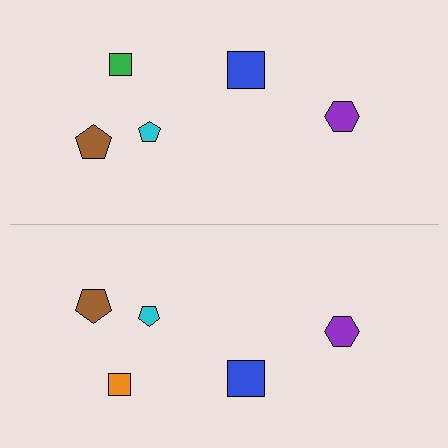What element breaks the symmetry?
The orange square on the bottom side breaks the symmetry — its mirror counterpart is green.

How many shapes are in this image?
There are 10 shapes in this image.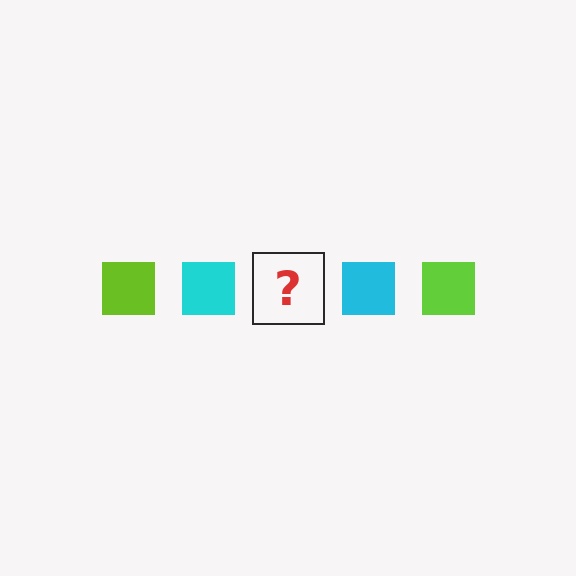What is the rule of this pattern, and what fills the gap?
The rule is that the pattern cycles through lime, cyan squares. The gap should be filled with a lime square.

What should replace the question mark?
The question mark should be replaced with a lime square.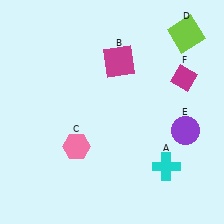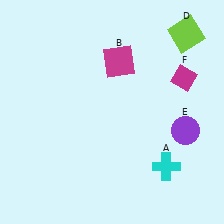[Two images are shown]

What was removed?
The pink hexagon (C) was removed in Image 2.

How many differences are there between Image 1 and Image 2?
There is 1 difference between the two images.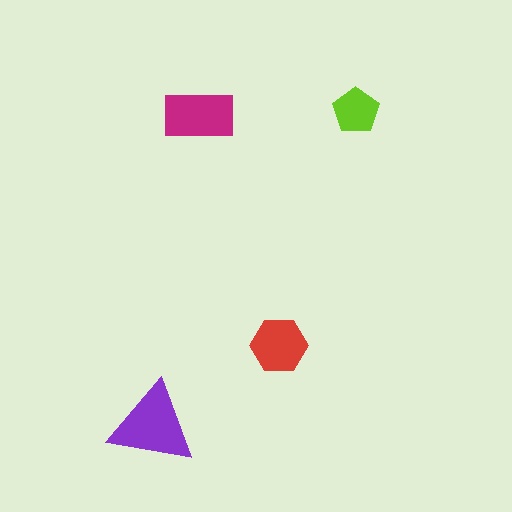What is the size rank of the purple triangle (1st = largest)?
1st.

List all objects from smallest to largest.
The lime pentagon, the red hexagon, the magenta rectangle, the purple triangle.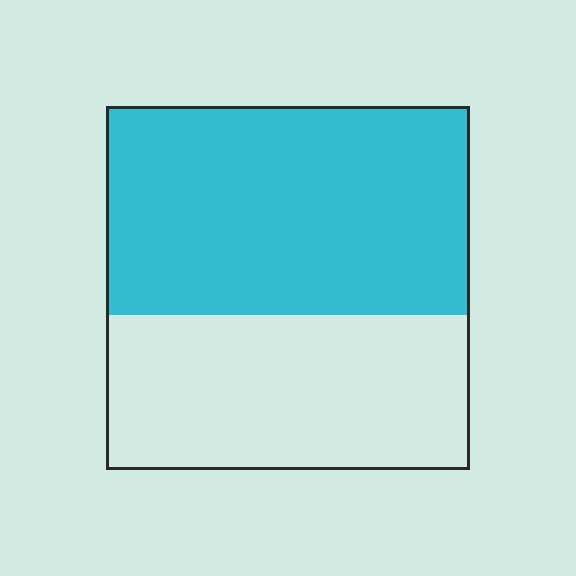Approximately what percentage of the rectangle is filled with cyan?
Approximately 55%.